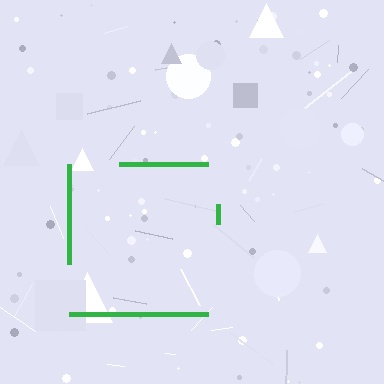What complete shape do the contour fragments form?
The contour fragments form a square.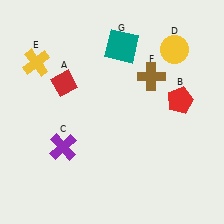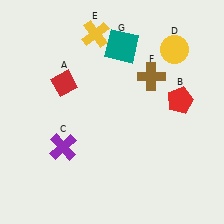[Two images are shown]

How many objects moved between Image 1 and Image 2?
1 object moved between the two images.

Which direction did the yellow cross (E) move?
The yellow cross (E) moved right.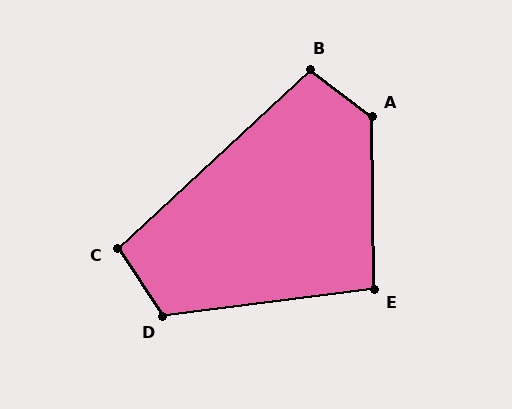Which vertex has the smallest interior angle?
E, at approximately 96 degrees.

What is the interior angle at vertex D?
Approximately 117 degrees (obtuse).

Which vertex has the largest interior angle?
A, at approximately 128 degrees.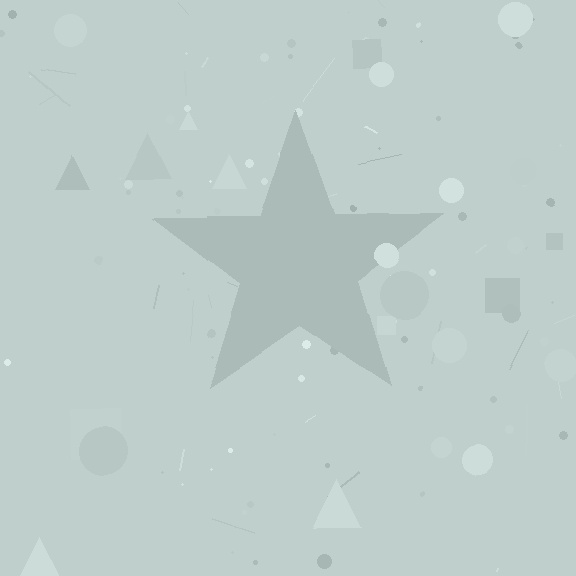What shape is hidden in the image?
A star is hidden in the image.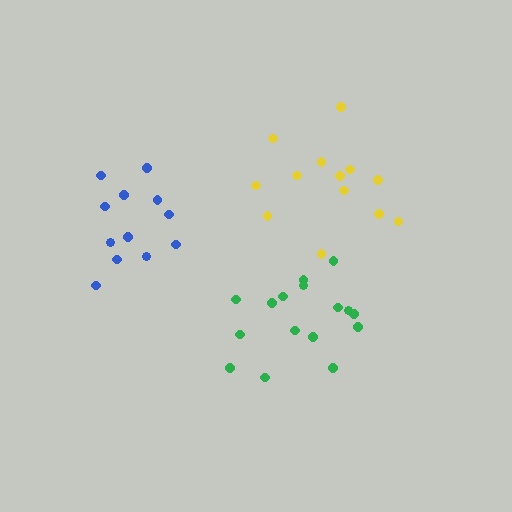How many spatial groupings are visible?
There are 3 spatial groupings.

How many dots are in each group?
Group 1: 13 dots, Group 2: 16 dots, Group 3: 12 dots (41 total).